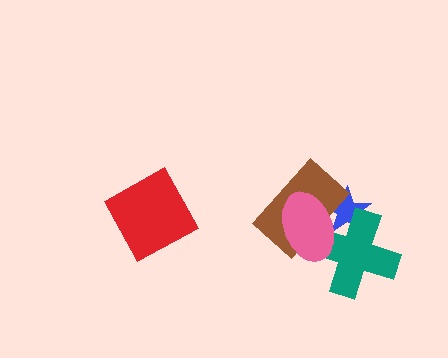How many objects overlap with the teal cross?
3 objects overlap with the teal cross.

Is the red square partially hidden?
No, no other shape covers it.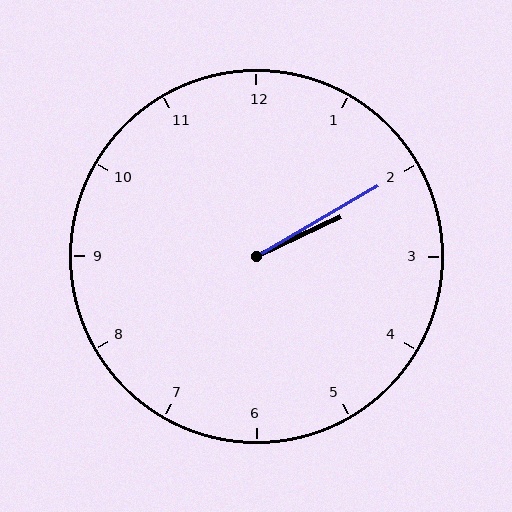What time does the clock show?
2:10.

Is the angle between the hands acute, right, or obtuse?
It is acute.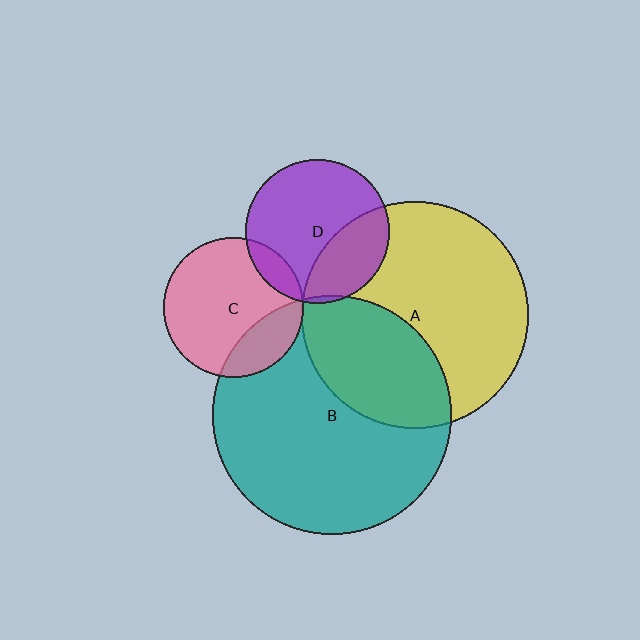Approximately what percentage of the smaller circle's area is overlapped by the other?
Approximately 25%.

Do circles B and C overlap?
Yes.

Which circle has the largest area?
Circle B (teal).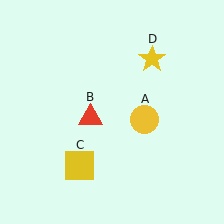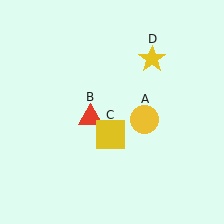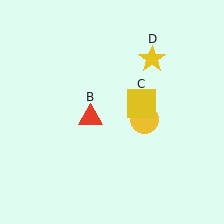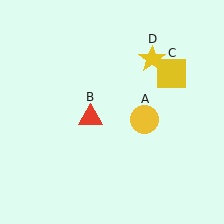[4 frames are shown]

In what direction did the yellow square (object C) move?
The yellow square (object C) moved up and to the right.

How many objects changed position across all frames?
1 object changed position: yellow square (object C).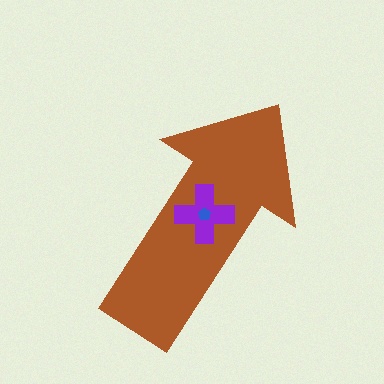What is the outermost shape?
The brown arrow.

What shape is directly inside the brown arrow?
The purple cross.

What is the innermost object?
The blue pentagon.